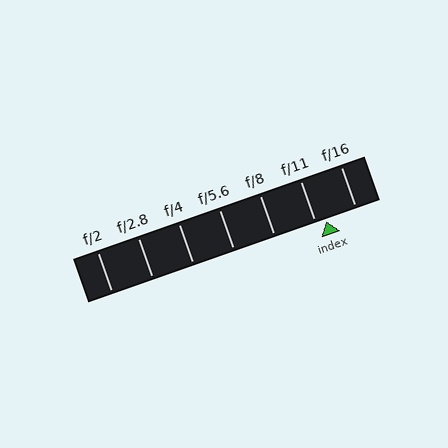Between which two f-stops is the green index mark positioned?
The index mark is between f/11 and f/16.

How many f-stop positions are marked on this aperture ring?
There are 7 f-stop positions marked.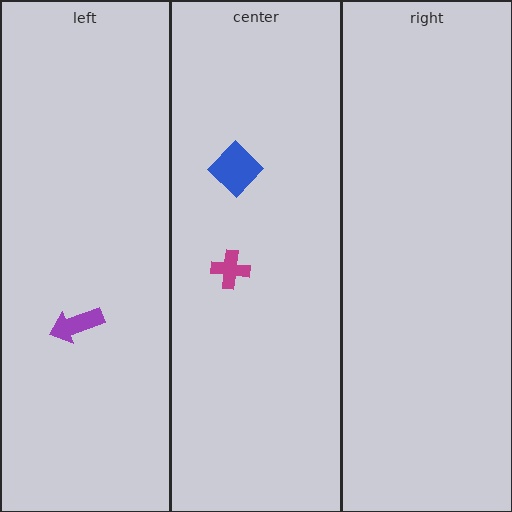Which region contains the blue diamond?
The center region.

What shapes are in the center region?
The blue diamond, the magenta cross.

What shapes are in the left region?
The purple arrow.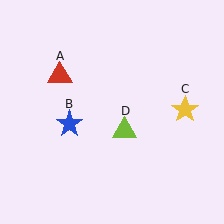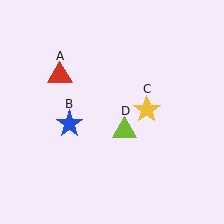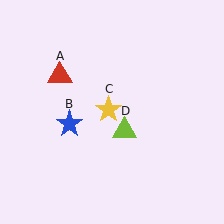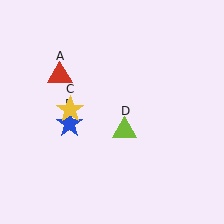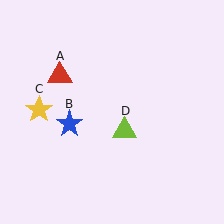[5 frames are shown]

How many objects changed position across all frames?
1 object changed position: yellow star (object C).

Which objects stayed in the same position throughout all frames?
Red triangle (object A) and blue star (object B) and lime triangle (object D) remained stationary.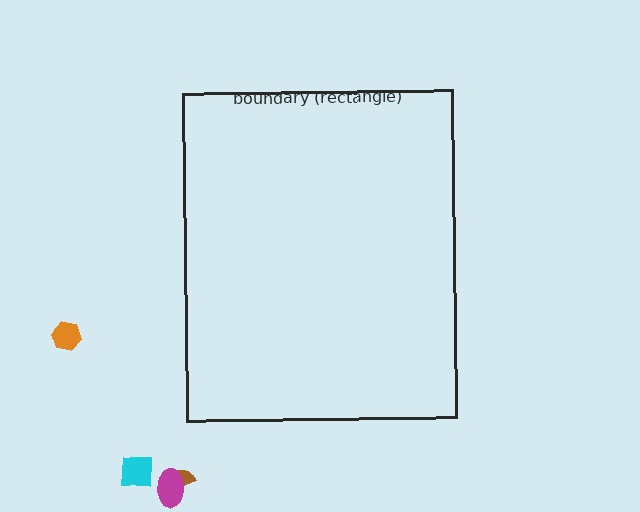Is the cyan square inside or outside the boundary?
Outside.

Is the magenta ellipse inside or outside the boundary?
Outside.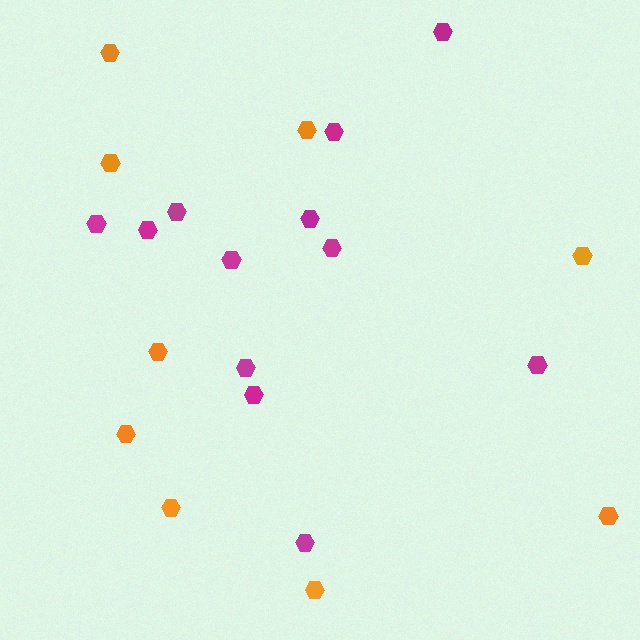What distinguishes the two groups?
There are 2 groups: one group of magenta hexagons (12) and one group of orange hexagons (9).